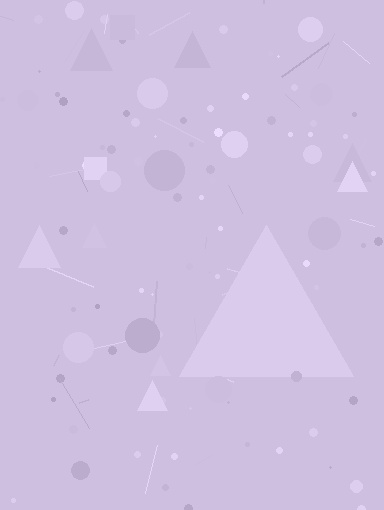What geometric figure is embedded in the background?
A triangle is embedded in the background.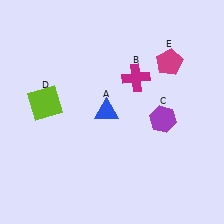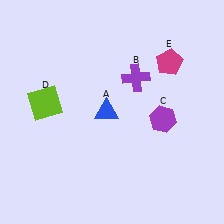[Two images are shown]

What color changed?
The cross (B) changed from magenta in Image 1 to purple in Image 2.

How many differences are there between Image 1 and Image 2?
There is 1 difference between the two images.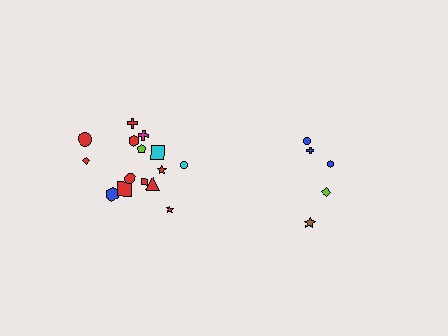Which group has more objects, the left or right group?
The left group.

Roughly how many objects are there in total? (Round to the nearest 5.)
Roughly 20 objects in total.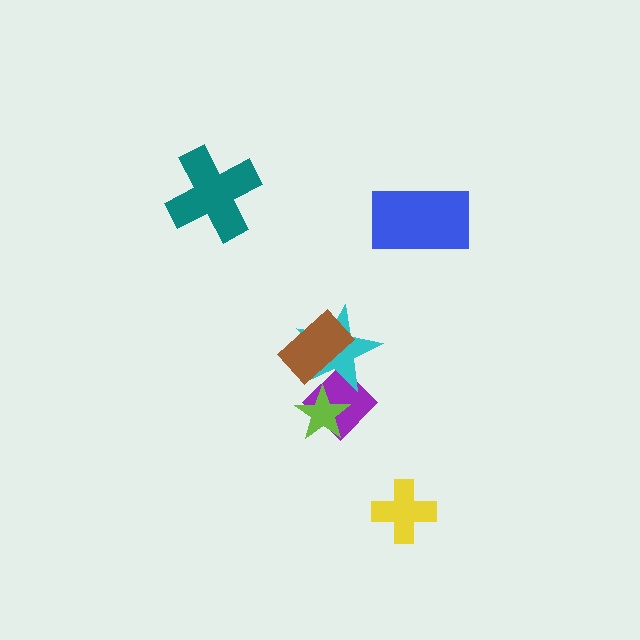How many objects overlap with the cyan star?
3 objects overlap with the cyan star.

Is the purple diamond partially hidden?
Yes, it is partially covered by another shape.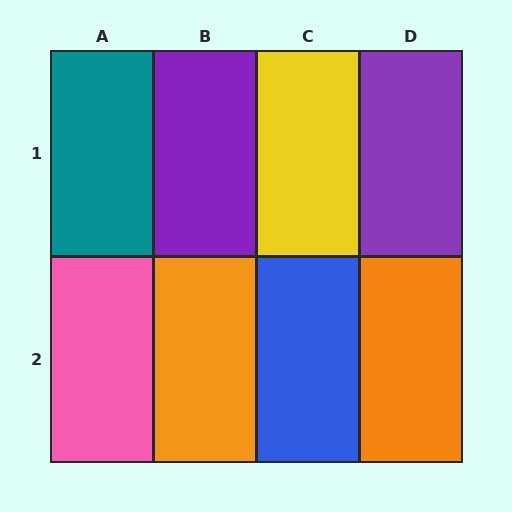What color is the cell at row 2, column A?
Pink.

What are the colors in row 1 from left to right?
Teal, purple, yellow, purple.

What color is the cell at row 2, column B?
Orange.